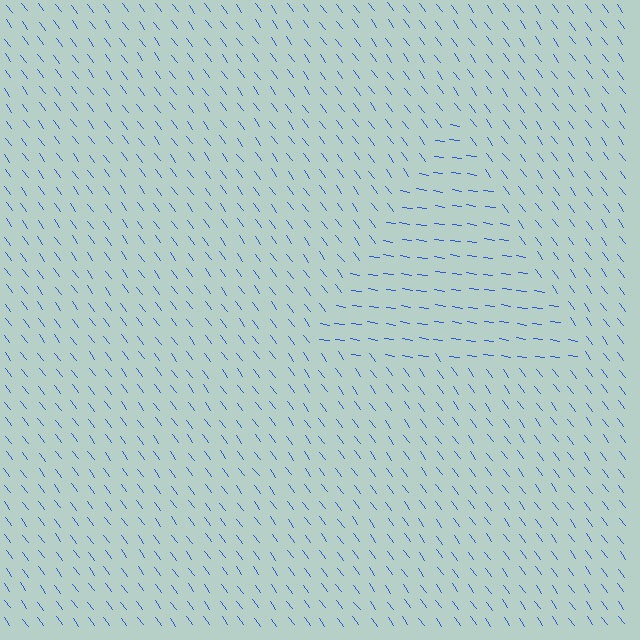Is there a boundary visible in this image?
Yes, there is a texture boundary formed by a change in line orientation.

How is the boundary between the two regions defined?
The boundary is defined purely by a change in line orientation (approximately 45 degrees difference). All lines are the same color and thickness.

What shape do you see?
I see a triangle.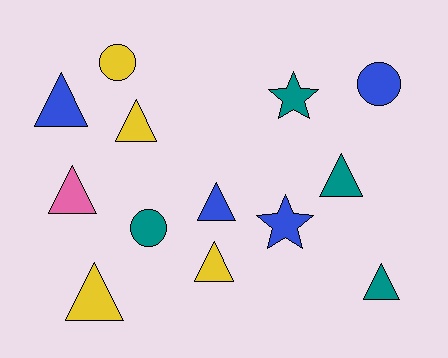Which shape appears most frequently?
Triangle, with 8 objects.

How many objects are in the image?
There are 13 objects.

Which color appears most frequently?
Yellow, with 4 objects.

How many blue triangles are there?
There are 2 blue triangles.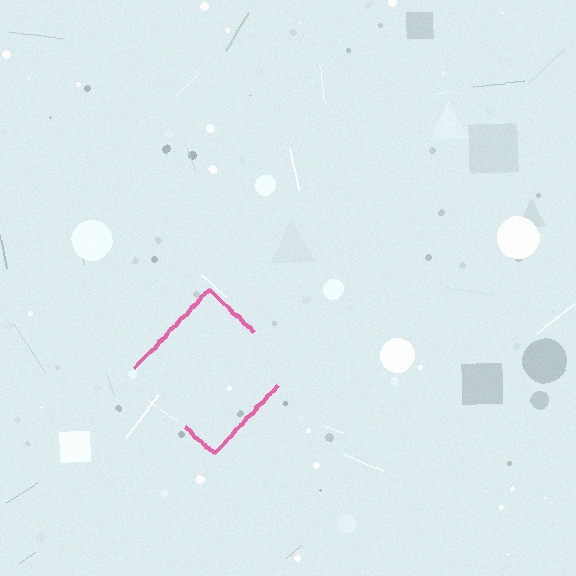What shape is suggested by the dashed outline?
The dashed outline suggests a diamond.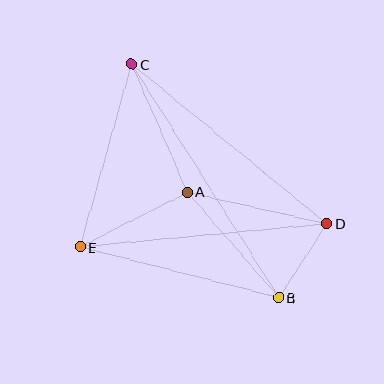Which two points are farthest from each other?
Points B and C are farthest from each other.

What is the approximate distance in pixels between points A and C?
The distance between A and C is approximately 140 pixels.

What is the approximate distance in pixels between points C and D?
The distance between C and D is approximately 252 pixels.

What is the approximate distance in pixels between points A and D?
The distance between A and D is approximately 143 pixels.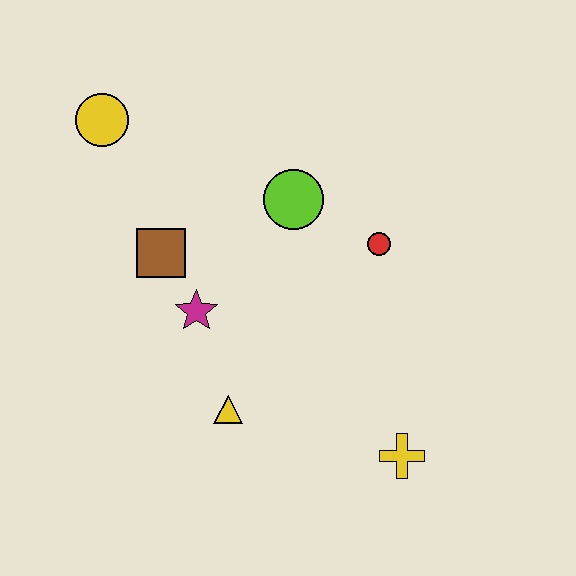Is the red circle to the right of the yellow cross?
No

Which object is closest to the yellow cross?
The yellow triangle is closest to the yellow cross.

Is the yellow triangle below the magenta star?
Yes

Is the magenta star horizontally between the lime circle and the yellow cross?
No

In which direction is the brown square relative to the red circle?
The brown square is to the left of the red circle.